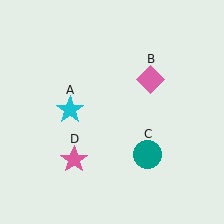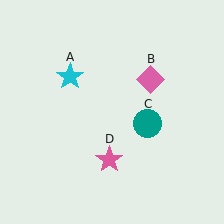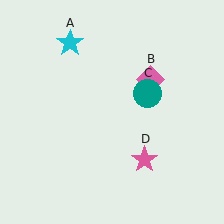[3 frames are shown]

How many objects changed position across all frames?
3 objects changed position: cyan star (object A), teal circle (object C), pink star (object D).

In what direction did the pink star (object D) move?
The pink star (object D) moved right.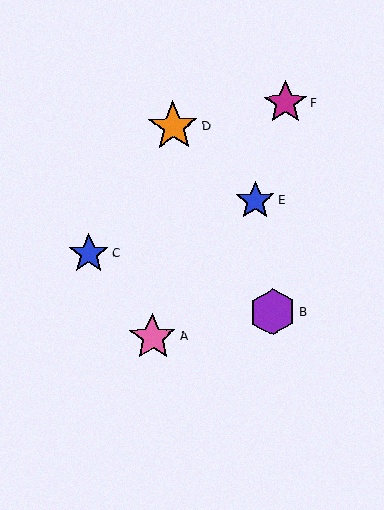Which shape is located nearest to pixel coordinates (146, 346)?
The pink star (labeled A) at (153, 337) is nearest to that location.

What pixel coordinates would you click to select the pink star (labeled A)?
Click at (153, 337) to select the pink star A.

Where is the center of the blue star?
The center of the blue star is at (255, 201).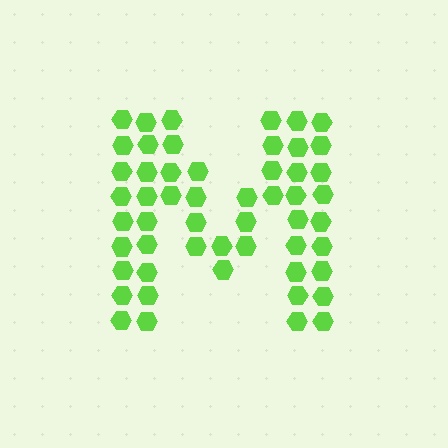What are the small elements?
The small elements are hexagons.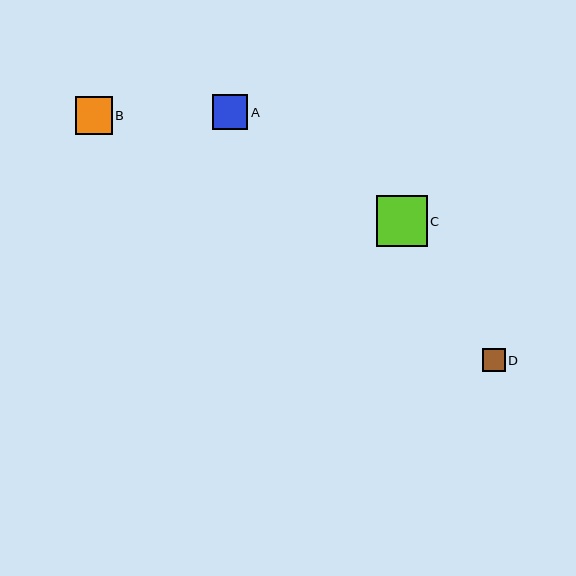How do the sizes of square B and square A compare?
Square B and square A are approximately the same size.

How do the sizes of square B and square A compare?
Square B and square A are approximately the same size.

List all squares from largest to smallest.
From largest to smallest: C, B, A, D.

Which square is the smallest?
Square D is the smallest with a size of approximately 22 pixels.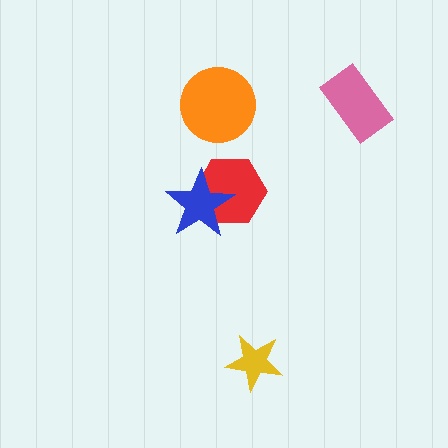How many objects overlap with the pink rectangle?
0 objects overlap with the pink rectangle.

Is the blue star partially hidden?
No, no other shape covers it.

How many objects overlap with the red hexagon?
1 object overlaps with the red hexagon.